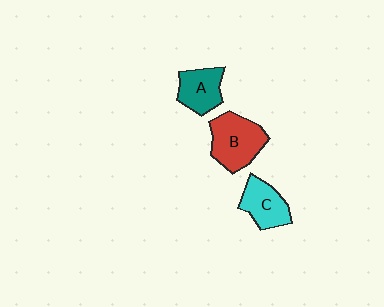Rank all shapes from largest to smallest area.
From largest to smallest: B (red), C (cyan), A (teal).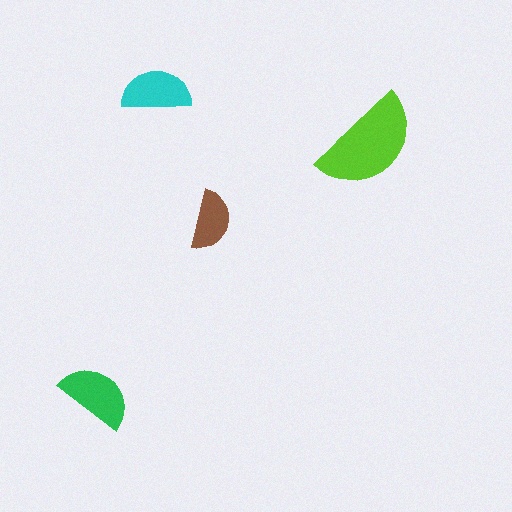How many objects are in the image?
There are 4 objects in the image.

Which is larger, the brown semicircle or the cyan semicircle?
The cyan one.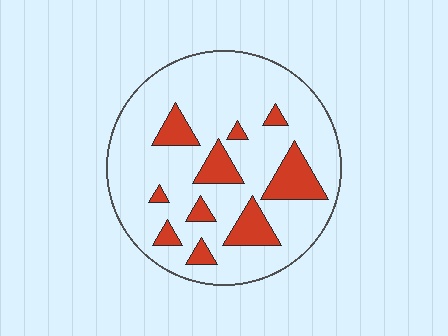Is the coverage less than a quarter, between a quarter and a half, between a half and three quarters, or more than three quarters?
Less than a quarter.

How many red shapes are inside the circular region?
10.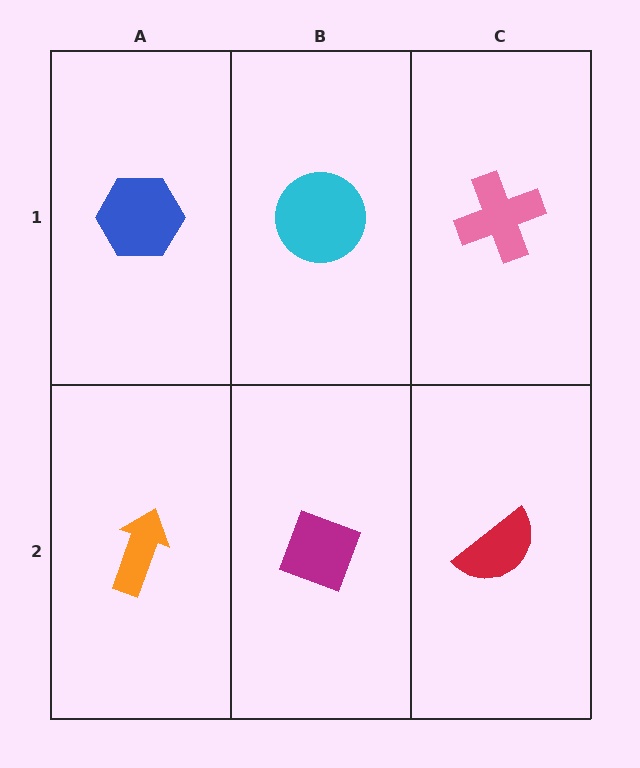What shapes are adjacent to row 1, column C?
A red semicircle (row 2, column C), a cyan circle (row 1, column B).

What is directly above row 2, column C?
A pink cross.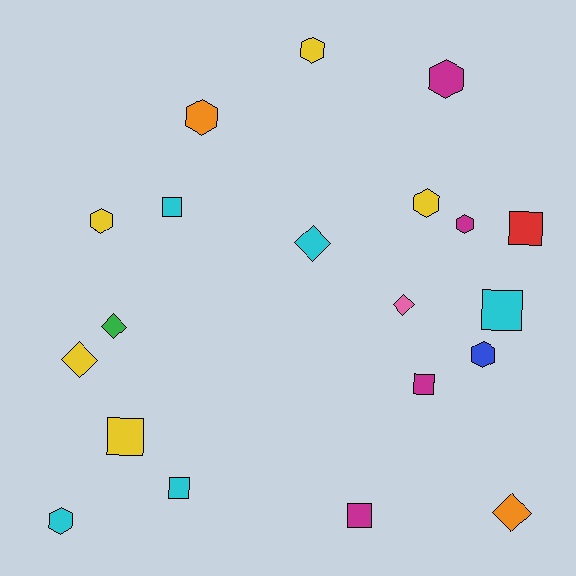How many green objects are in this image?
There is 1 green object.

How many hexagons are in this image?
There are 8 hexagons.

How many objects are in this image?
There are 20 objects.